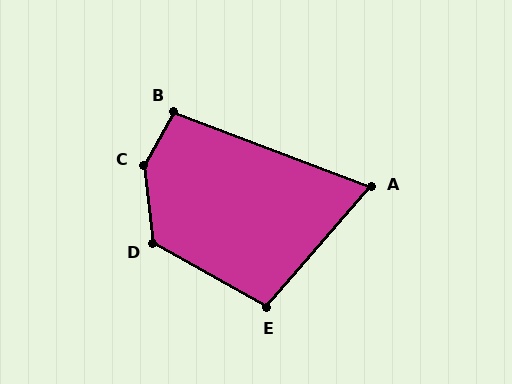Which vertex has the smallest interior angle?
A, at approximately 70 degrees.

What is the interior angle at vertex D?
Approximately 126 degrees (obtuse).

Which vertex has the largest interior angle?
C, at approximately 145 degrees.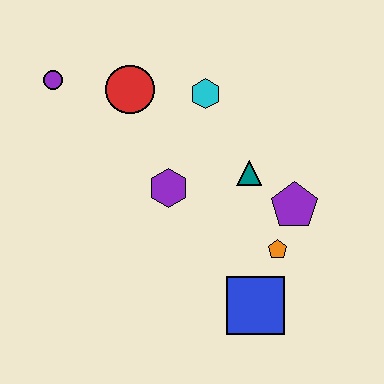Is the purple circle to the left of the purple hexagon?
Yes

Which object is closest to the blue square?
The orange pentagon is closest to the blue square.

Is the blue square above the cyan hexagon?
No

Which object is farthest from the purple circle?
The blue square is farthest from the purple circle.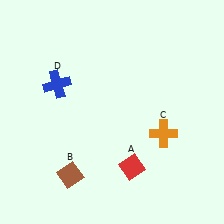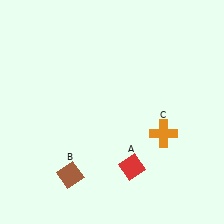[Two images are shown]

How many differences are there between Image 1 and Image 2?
There is 1 difference between the two images.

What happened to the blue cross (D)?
The blue cross (D) was removed in Image 2. It was in the top-left area of Image 1.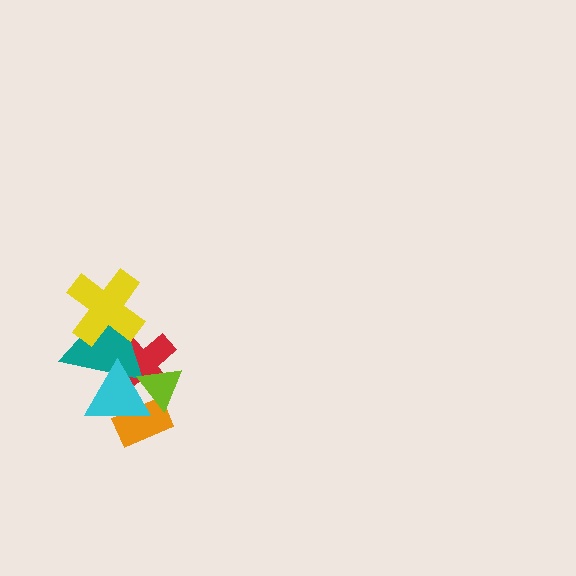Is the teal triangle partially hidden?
Yes, it is partially covered by another shape.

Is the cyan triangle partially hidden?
Yes, it is partially covered by another shape.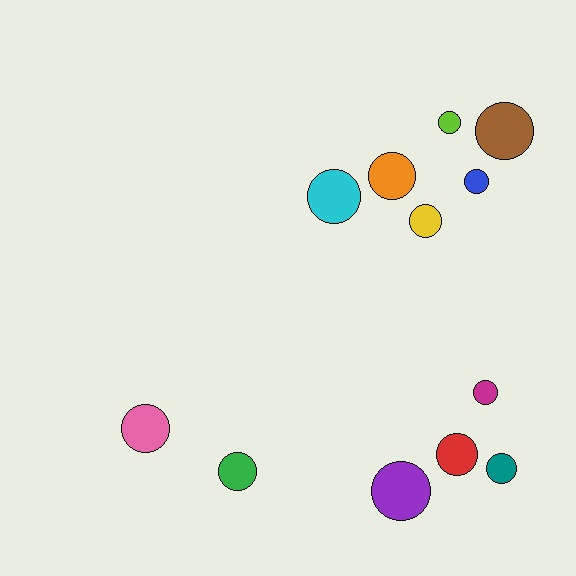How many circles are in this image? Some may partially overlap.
There are 12 circles.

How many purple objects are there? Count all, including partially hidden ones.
There is 1 purple object.